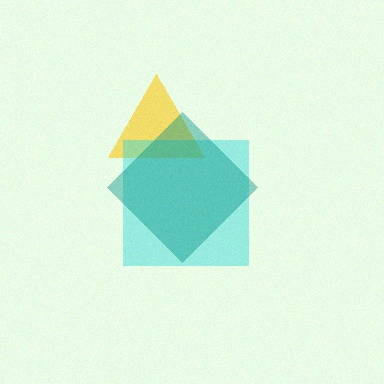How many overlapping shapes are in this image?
There are 3 overlapping shapes in the image.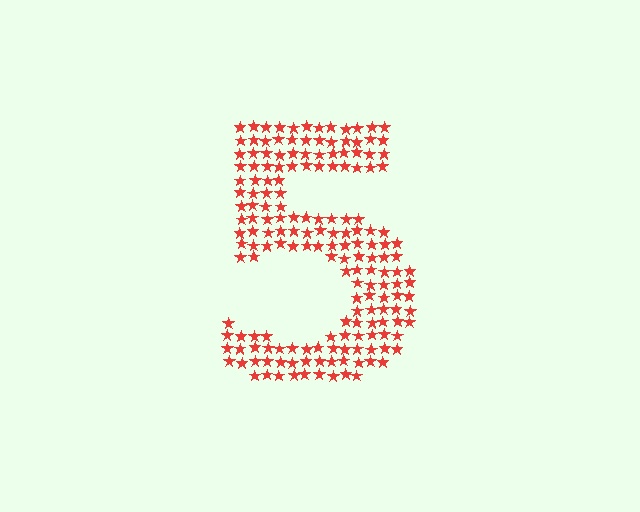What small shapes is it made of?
It is made of small stars.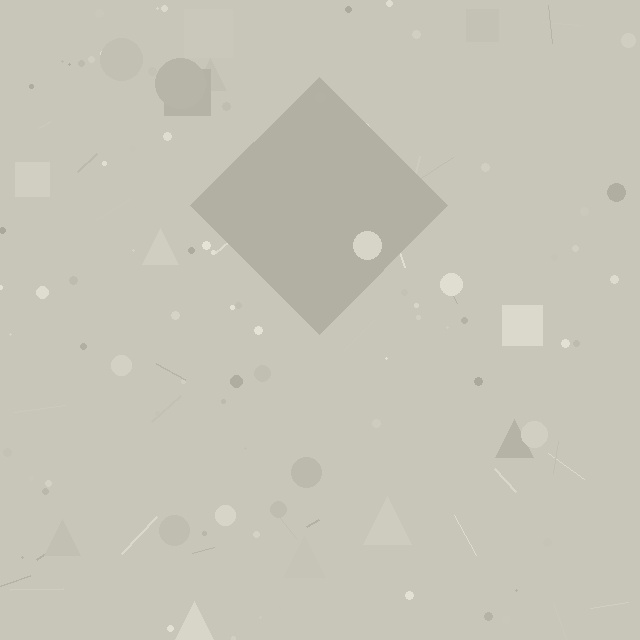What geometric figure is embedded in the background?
A diamond is embedded in the background.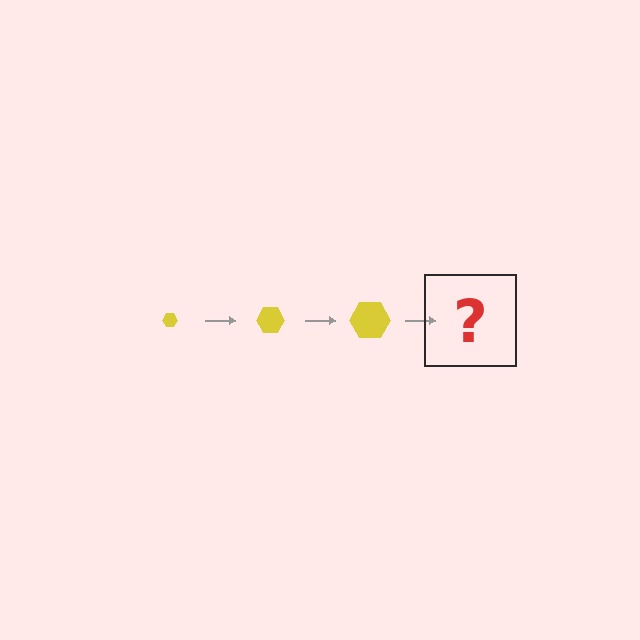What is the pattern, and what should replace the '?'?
The pattern is that the hexagon gets progressively larger each step. The '?' should be a yellow hexagon, larger than the previous one.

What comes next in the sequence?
The next element should be a yellow hexagon, larger than the previous one.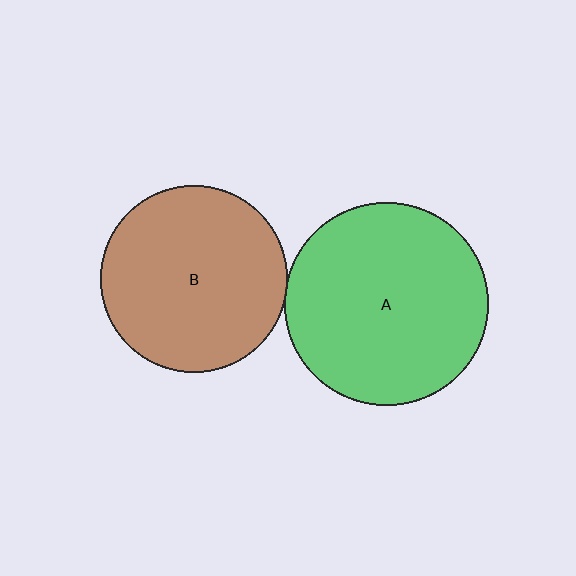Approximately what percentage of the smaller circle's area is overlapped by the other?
Approximately 5%.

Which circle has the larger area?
Circle A (green).